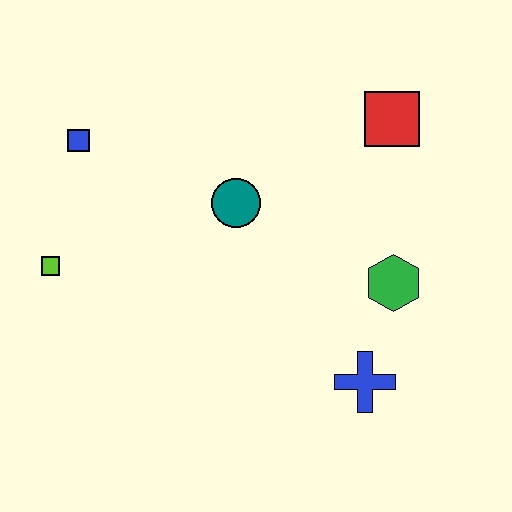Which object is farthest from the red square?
The lime square is farthest from the red square.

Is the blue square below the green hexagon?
No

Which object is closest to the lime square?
The blue square is closest to the lime square.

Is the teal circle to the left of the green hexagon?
Yes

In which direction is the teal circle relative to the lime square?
The teal circle is to the right of the lime square.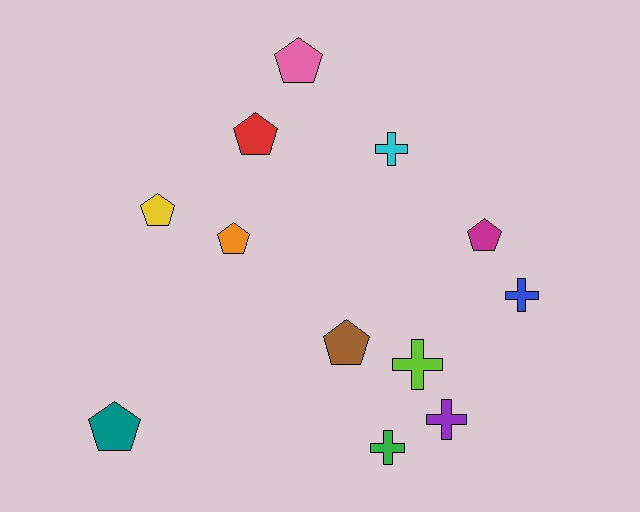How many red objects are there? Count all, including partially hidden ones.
There is 1 red object.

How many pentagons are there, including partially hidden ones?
There are 7 pentagons.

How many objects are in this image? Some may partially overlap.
There are 12 objects.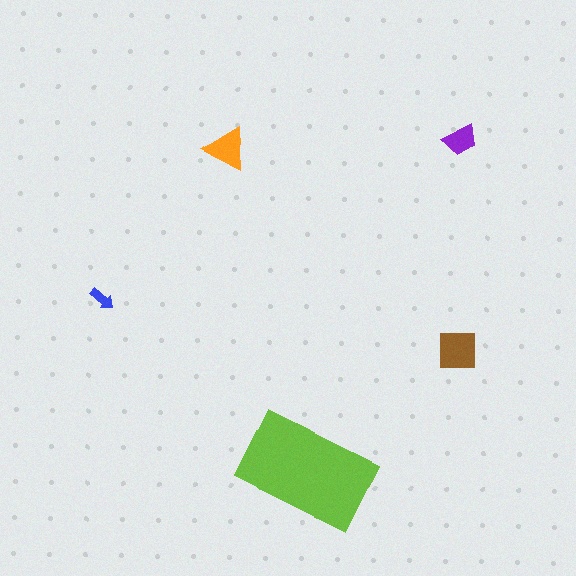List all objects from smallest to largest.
The blue arrow, the purple trapezoid, the orange triangle, the brown square, the lime rectangle.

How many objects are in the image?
There are 5 objects in the image.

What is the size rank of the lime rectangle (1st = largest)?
1st.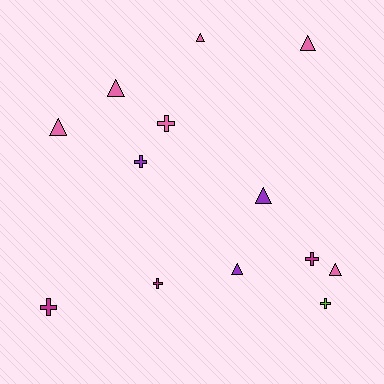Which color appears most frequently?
Pink, with 6 objects.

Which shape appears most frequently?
Triangle, with 7 objects.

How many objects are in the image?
There are 13 objects.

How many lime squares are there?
There are no lime squares.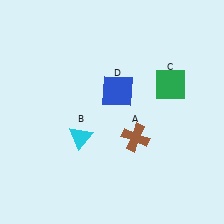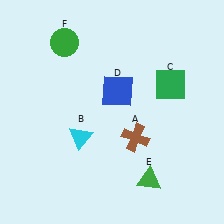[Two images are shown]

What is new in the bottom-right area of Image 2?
A green triangle (E) was added in the bottom-right area of Image 2.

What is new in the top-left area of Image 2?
A green circle (F) was added in the top-left area of Image 2.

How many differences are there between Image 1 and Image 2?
There are 2 differences between the two images.